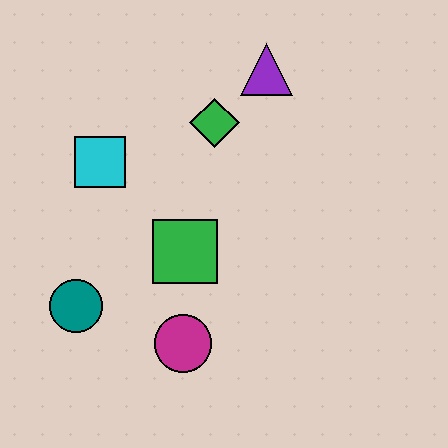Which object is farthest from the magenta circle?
The purple triangle is farthest from the magenta circle.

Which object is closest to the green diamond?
The purple triangle is closest to the green diamond.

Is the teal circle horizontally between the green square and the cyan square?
No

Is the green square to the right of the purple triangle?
No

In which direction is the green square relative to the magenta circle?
The green square is above the magenta circle.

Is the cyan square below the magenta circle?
No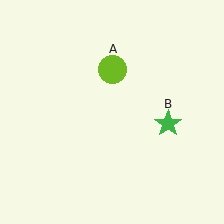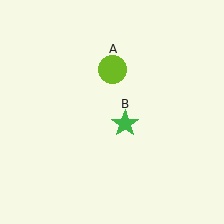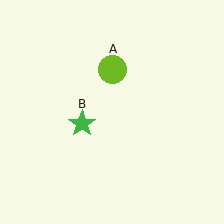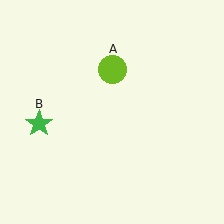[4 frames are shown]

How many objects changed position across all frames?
1 object changed position: green star (object B).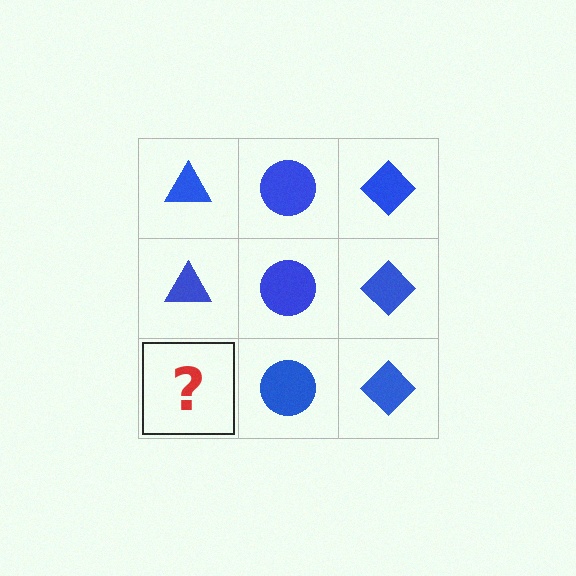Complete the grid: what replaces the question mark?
The question mark should be replaced with a blue triangle.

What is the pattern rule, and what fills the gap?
The rule is that each column has a consistent shape. The gap should be filled with a blue triangle.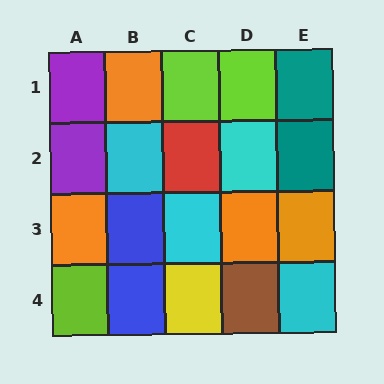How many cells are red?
1 cell is red.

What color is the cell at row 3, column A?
Orange.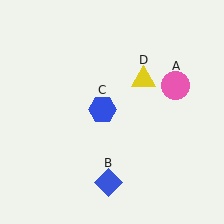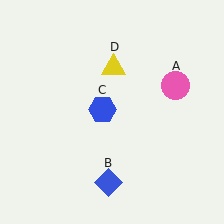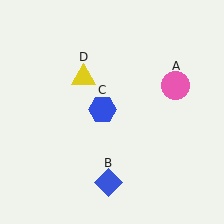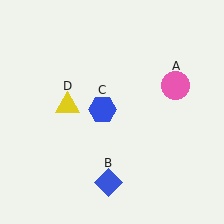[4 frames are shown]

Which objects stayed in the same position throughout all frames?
Pink circle (object A) and blue diamond (object B) and blue hexagon (object C) remained stationary.